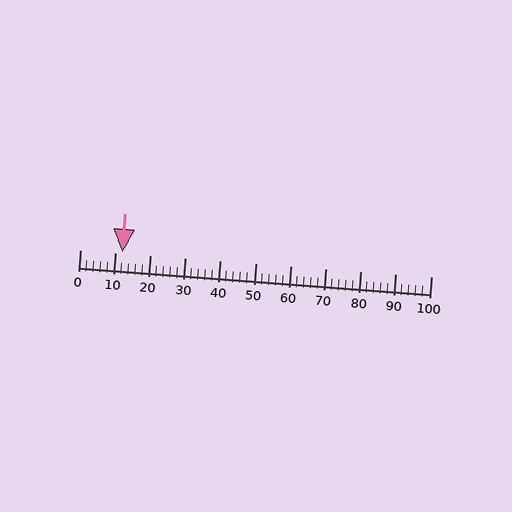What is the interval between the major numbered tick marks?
The major tick marks are spaced 10 units apart.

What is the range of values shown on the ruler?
The ruler shows values from 0 to 100.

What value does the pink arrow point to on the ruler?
The pink arrow points to approximately 12.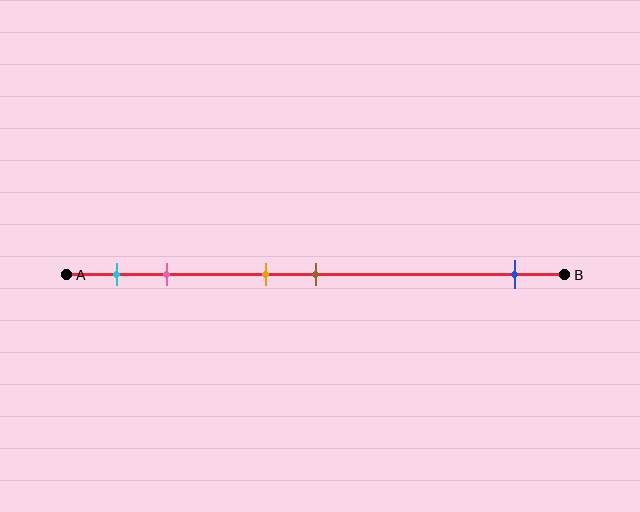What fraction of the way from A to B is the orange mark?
The orange mark is approximately 40% (0.4) of the way from A to B.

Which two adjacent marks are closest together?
The orange and brown marks are the closest adjacent pair.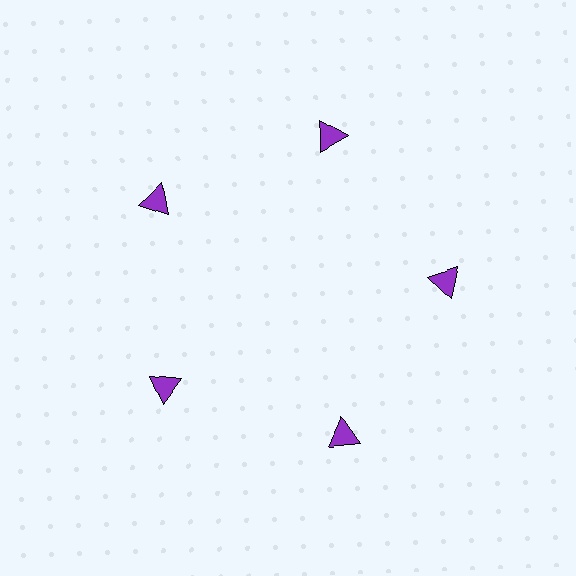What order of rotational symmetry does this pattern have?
This pattern has 5-fold rotational symmetry.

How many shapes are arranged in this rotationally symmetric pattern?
There are 5 shapes, arranged in 5 groups of 1.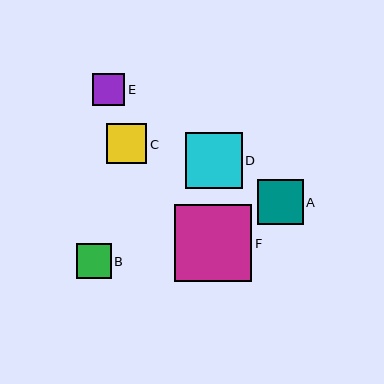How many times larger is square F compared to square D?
Square F is approximately 1.4 times the size of square D.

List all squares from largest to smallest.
From largest to smallest: F, D, A, C, B, E.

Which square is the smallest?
Square E is the smallest with a size of approximately 32 pixels.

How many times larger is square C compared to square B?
Square C is approximately 1.2 times the size of square B.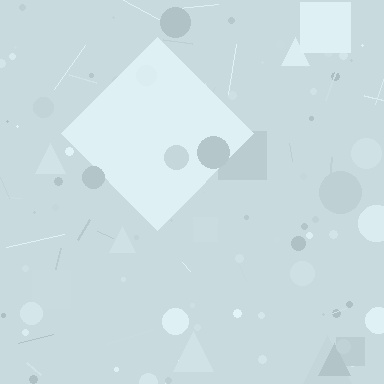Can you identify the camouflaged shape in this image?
The camouflaged shape is a diamond.